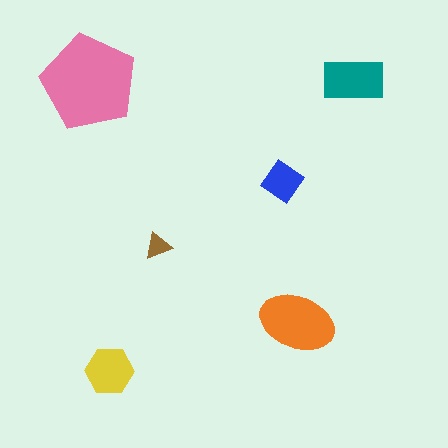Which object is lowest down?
The yellow hexagon is bottommost.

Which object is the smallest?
The brown triangle.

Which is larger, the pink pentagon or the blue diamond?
The pink pentagon.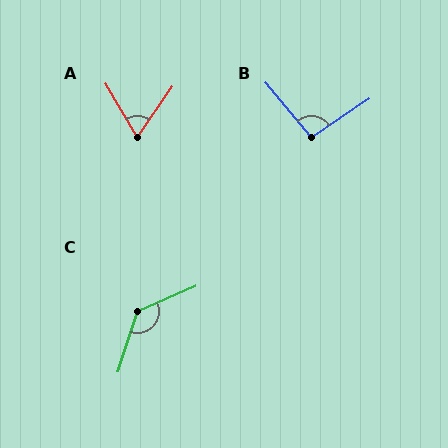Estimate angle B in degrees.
Approximately 96 degrees.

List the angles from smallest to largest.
A (65°), B (96°), C (132°).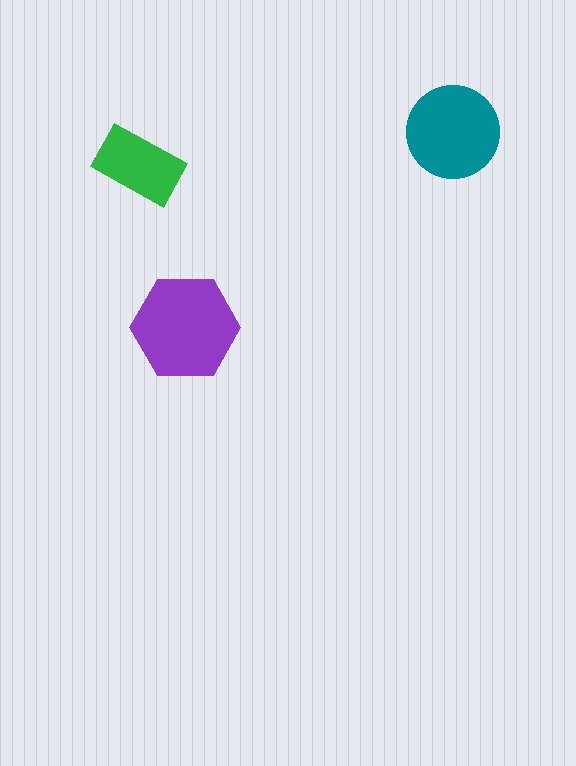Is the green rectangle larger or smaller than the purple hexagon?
Smaller.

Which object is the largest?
The purple hexagon.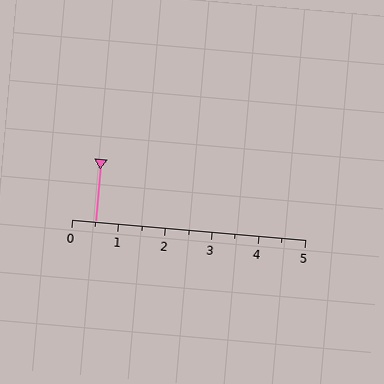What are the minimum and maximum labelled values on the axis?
The axis runs from 0 to 5.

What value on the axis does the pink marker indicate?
The marker indicates approximately 0.5.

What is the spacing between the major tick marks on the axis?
The major ticks are spaced 1 apart.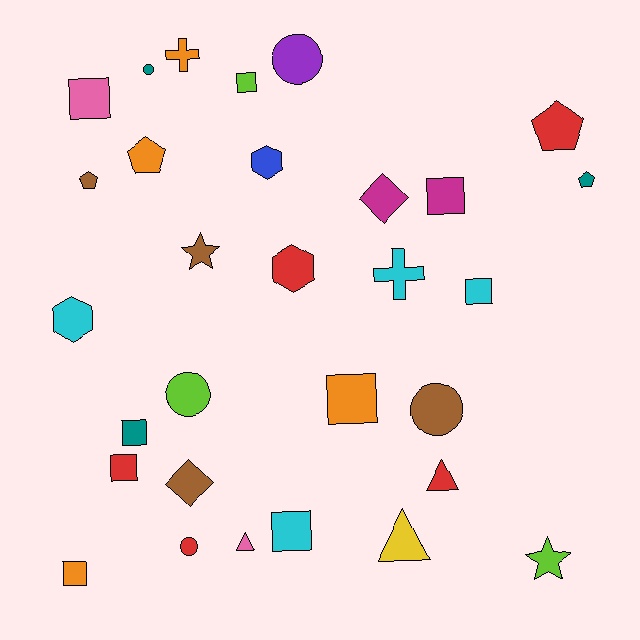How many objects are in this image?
There are 30 objects.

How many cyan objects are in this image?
There are 4 cyan objects.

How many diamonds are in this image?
There are 2 diamonds.